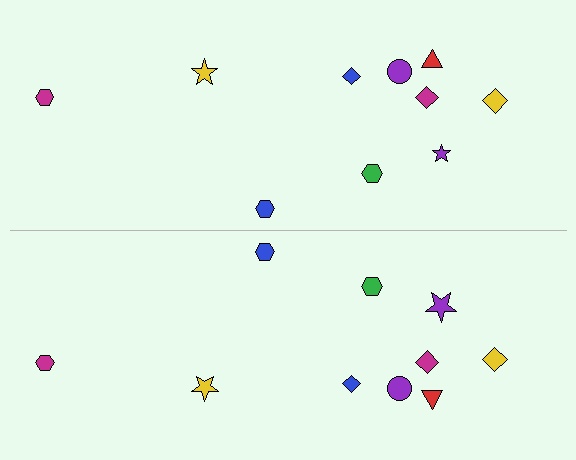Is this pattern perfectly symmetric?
No, the pattern is not perfectly symmetric. The purple star on the bottom side has a different size than its mirror counterpart.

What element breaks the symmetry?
The purple star on the bottom side has a different size than its mirror counterpart.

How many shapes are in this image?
There are 20 shapes in this image.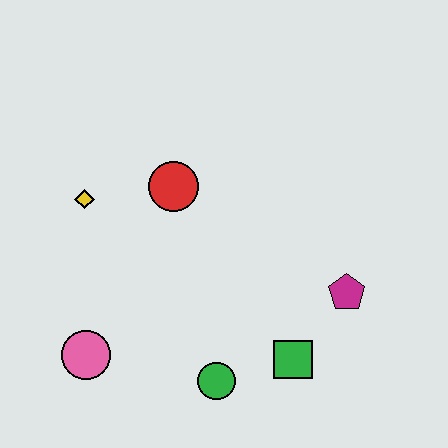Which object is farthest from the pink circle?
The magenta pentagon is farthest from the pink circle.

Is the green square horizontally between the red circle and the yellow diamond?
No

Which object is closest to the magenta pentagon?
The green square is closest to the magenta pentagon.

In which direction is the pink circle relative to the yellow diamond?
The pink circle is below the yellow diamond.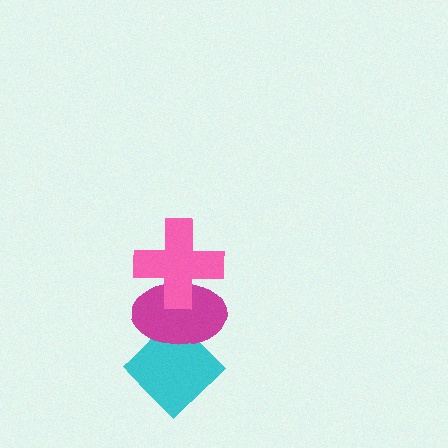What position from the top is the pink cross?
The pink cross is 1st from the top.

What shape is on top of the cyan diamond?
The magenta ellipse is on top of the cyan diamond.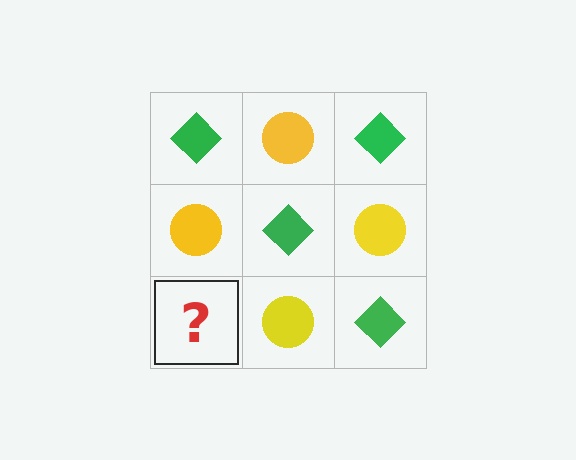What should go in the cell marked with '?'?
The missing cell should contain a green diamond.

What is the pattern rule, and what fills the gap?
The rule is that it alternates green diamond and yellow circle in a checkerboard pattern. The gap should be filled with a green diamond.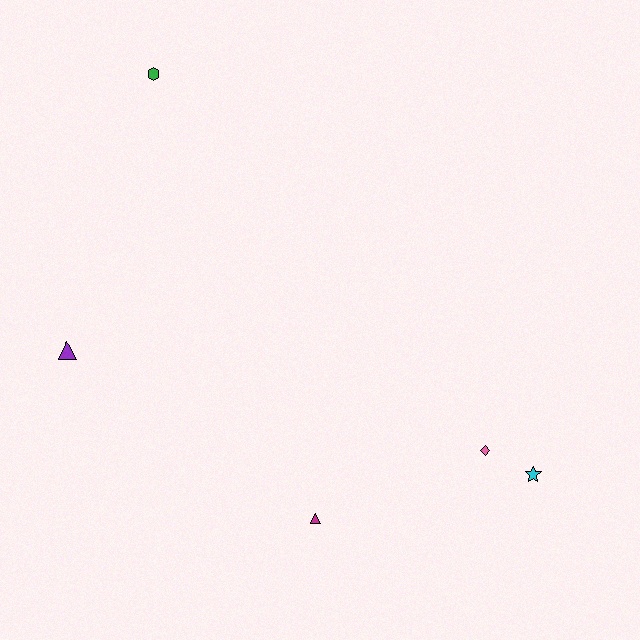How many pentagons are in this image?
There are no pentagons.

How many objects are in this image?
There are 5 objects.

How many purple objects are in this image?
There is 1 purple object.